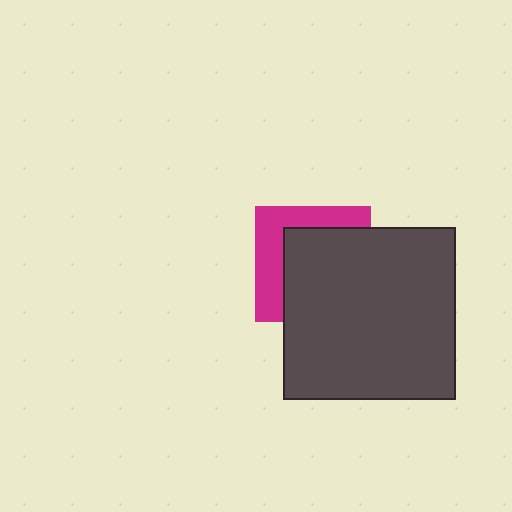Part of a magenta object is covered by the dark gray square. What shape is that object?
It is a square.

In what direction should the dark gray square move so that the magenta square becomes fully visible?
The dark gray square should move toward the lower-right. That is the shortest direction to clear the overlap and leave the magenta square fully visible.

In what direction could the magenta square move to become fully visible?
The magenta square could move toward the upper-left. That would shift it out from behind the dark gray square entirely.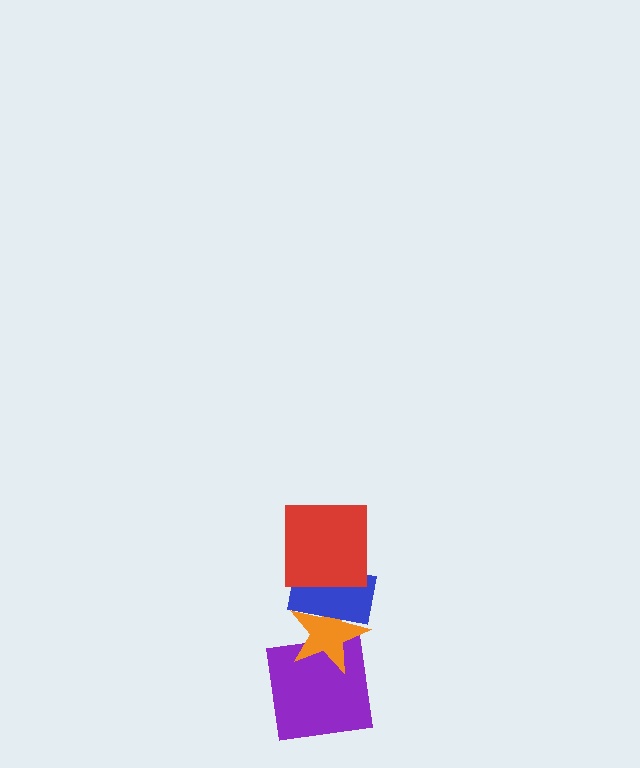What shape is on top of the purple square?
The orange star is on top of the purple square.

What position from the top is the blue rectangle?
The blue rectangle is 2nd from the top.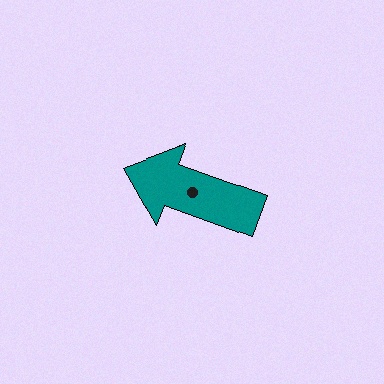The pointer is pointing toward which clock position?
Roughly 10 o'clock.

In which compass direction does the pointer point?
West.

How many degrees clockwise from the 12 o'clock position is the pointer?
Approximately 290 degrees.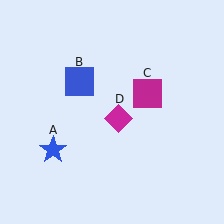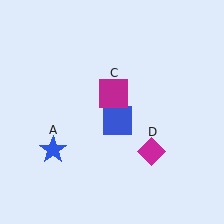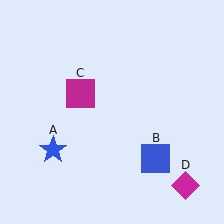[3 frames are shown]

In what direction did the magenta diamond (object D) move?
The magenta diamond (object D) moved down and to the right.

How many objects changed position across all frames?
3 objects changed position: blue square (object B), magenta square (object C), magenta diamond (object D).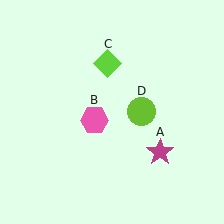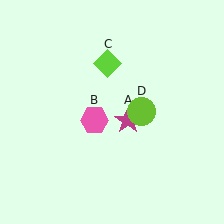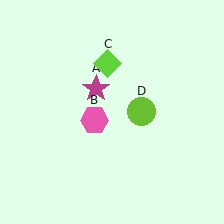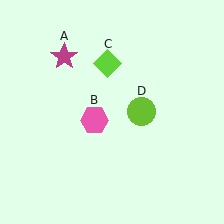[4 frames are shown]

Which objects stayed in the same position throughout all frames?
Pink hexagon (object B) and lime diamond (object C) and lime circle (object D) remained stationary.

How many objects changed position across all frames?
1 object changed position: magenta star (object A).